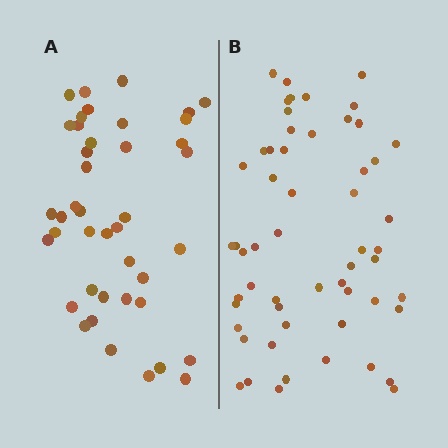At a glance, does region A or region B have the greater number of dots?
Region B (the right region) has more dots.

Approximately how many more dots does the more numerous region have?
Region B has approximately 15 more dots than region A.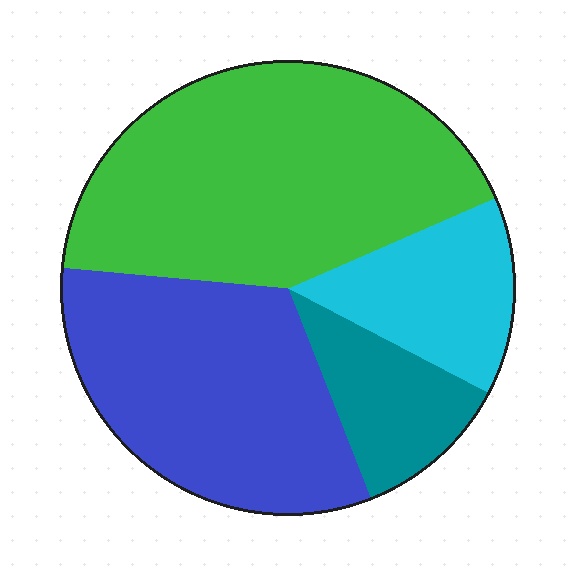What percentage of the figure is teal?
Teal covers 11% of the figure.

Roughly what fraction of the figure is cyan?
Cyan takes up about one eighth (1/8) of the figure.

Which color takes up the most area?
Green, at roughly 40%.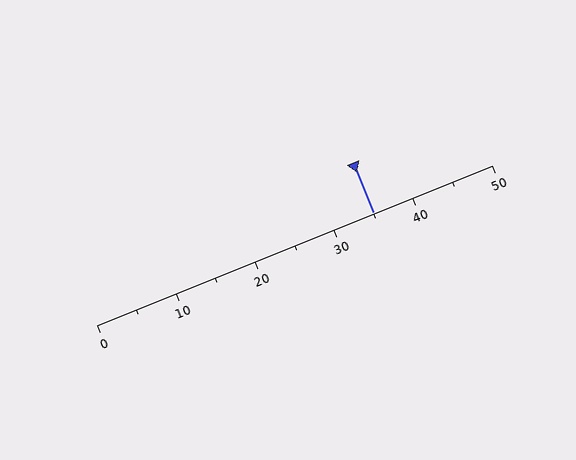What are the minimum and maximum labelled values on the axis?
The axis runs from 0 to 50.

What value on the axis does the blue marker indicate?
The marker indicates approximately 35.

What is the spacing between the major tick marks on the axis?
The major ticks are spaced 10 apart.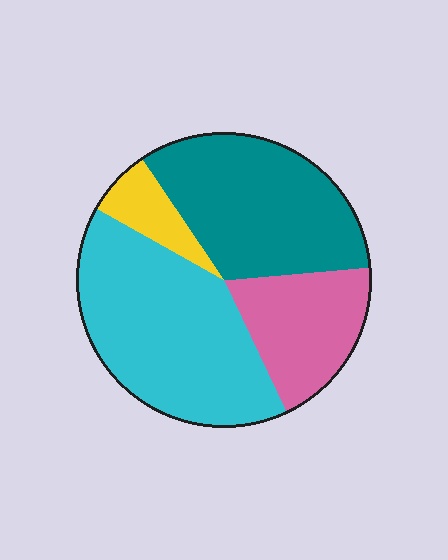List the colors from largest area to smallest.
From largest to smallest: cyan, teal, pink, yellow.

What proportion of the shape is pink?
Pink covers 19% of the shape.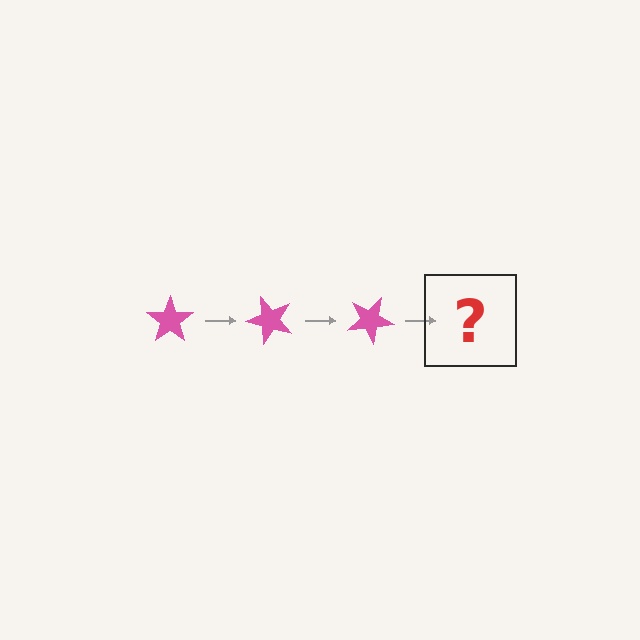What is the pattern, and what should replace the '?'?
The pattern is that the star rotates 50 degrees each step. The '?' should be a pink star rotated 150 degrees.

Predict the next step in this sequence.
The next step is a pink star rotated 150 degrees.